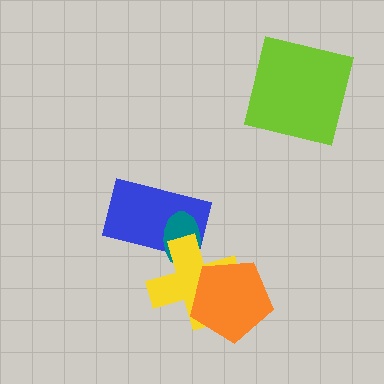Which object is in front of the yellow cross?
The orange pentagon is in front of the yellow cross.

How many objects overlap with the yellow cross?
3 objects overlap with the yellow cross.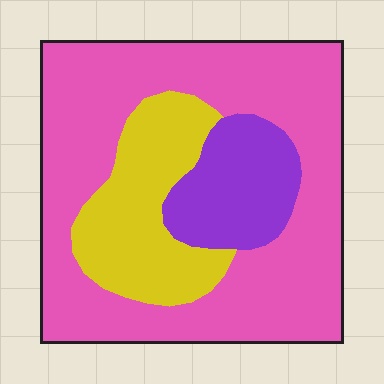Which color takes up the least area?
Purple, at roughly 15%.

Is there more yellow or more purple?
Yellow.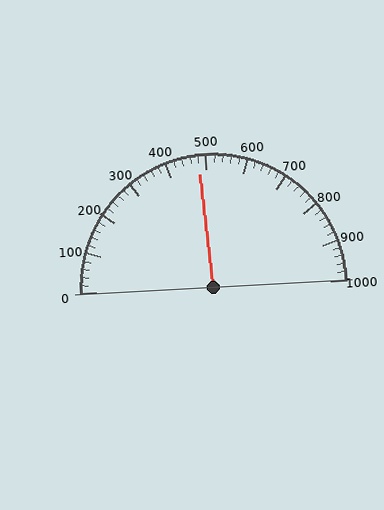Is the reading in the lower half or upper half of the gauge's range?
The reading is in the lower half of the range (0 to 1000).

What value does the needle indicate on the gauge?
The needle indicates approximately 480.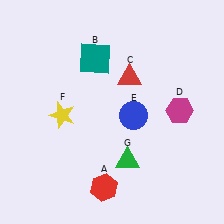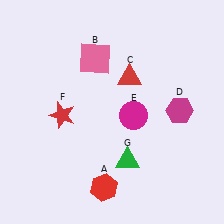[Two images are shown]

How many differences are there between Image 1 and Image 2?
There are 3 differences between the two images.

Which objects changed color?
B changed from teal to pink. E changed from blue to magenta. F changed from yellow to red.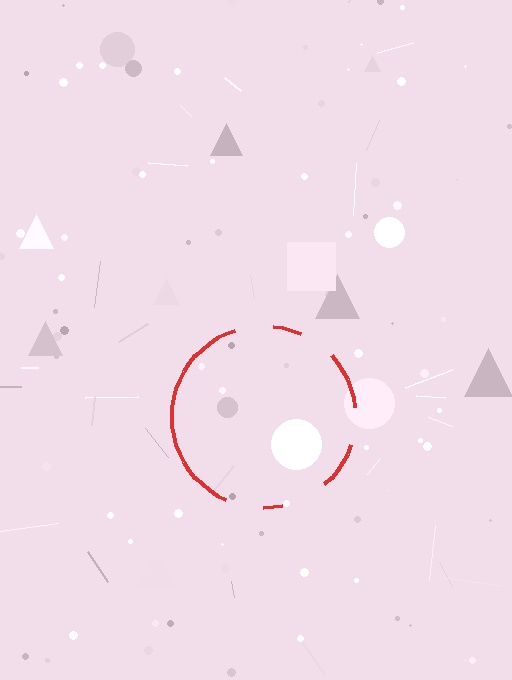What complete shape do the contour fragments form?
The contour fragments form a circle.